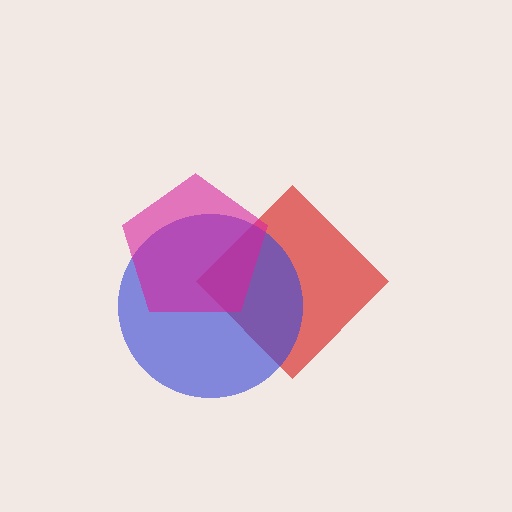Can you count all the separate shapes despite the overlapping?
Yes, there are 3 separate shapes.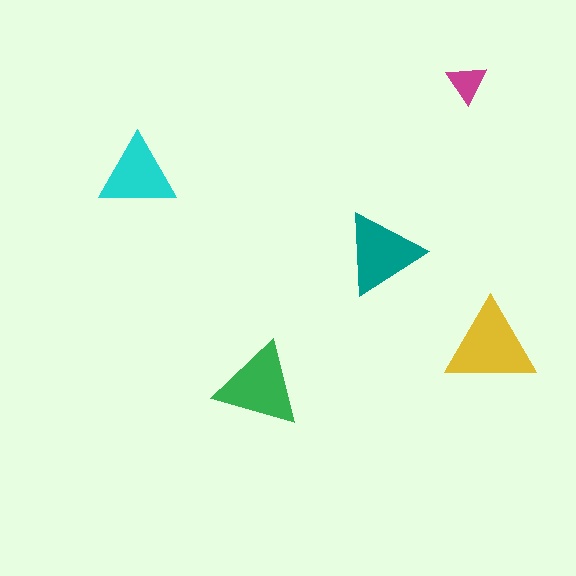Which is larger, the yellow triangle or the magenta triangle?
The yellow one.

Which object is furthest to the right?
The yellow triangle is rightmost.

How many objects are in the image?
There are 5 objects in the image.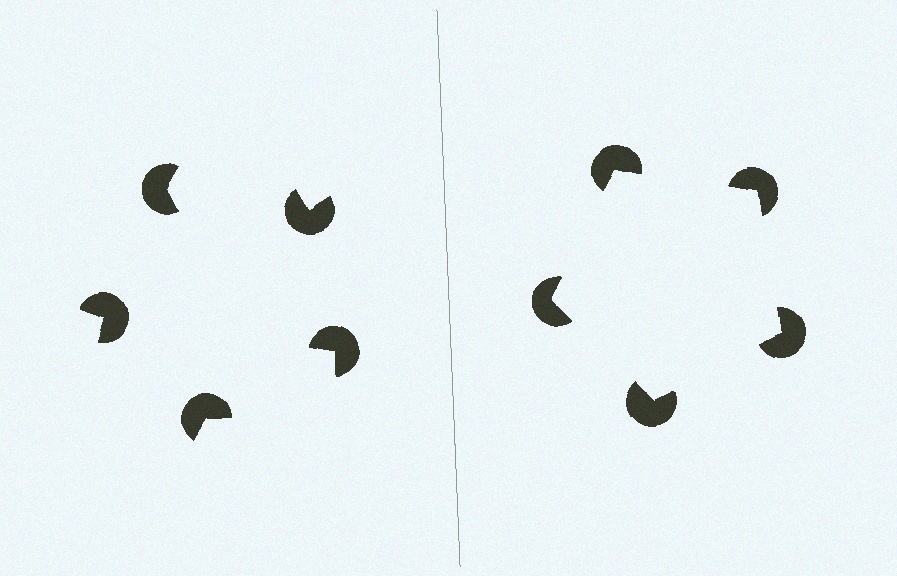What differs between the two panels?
The pac-man discs are positioned identically on both sides; only the wedge orientations differ. On the right they align to a pentagon; on the left they are misaligned.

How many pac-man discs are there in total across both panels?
10 — 5 on each side.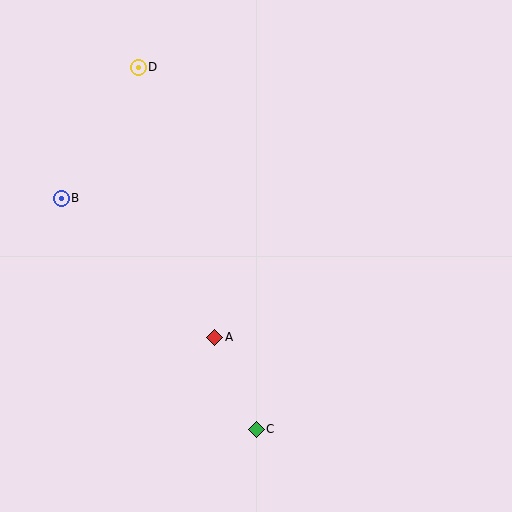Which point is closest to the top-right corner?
Point D is closest to the top-right corner.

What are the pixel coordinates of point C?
Point C is at (256, 429).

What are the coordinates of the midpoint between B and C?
The midpoint between B and C is at (159, 314).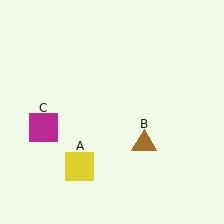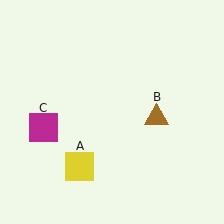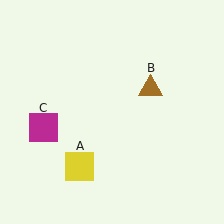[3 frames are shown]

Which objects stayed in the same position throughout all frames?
Yellow square (object A) and magenta square (object C) remained stationary.